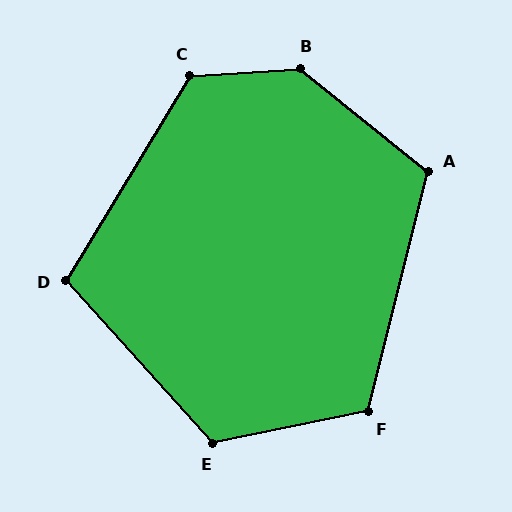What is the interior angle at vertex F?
Approximately 115 degrees (obtuse).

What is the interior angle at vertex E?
Approximately 121 degrees (obtuse).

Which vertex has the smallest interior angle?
D, at approximately 107 degrees.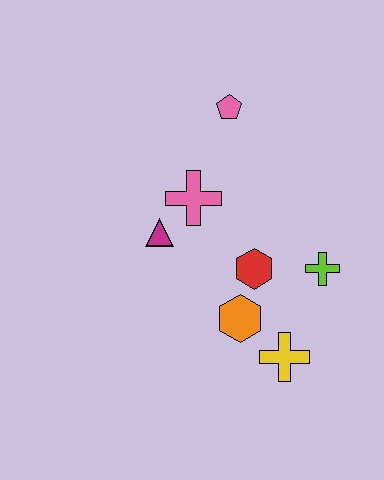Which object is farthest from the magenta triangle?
The yellow cross is farthest from the magenta triangle.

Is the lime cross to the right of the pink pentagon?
Yes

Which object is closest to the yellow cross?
The orange hexagon is closest to the yellow cross.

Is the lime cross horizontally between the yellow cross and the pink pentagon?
No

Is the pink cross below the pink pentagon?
Yes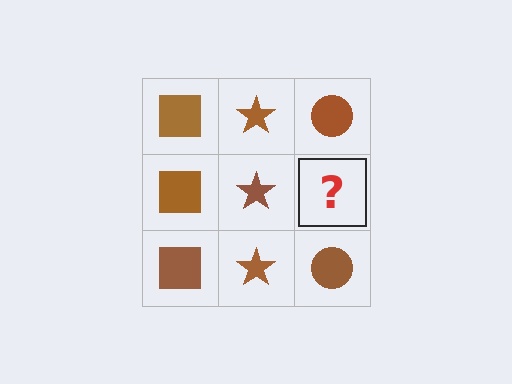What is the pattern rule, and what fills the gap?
The rule is that each column has a consistent shape. The gap should be filled with a brown circle.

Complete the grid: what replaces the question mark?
The question mark should be replaced with a brown circle.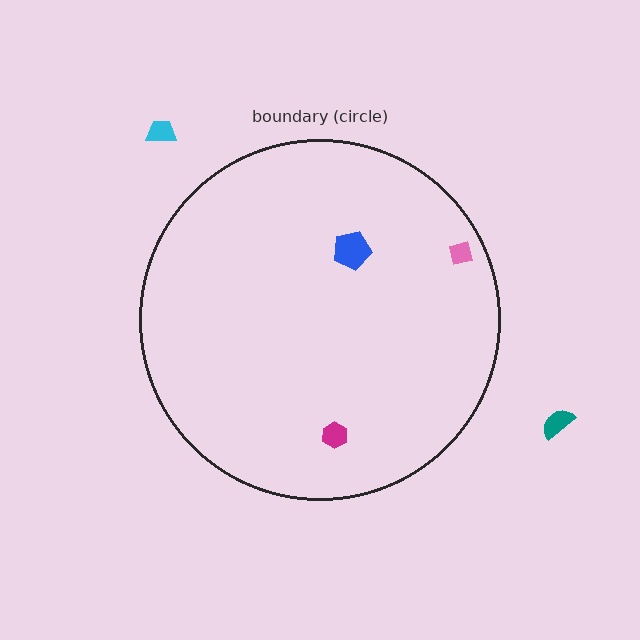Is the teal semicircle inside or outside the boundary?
Outside.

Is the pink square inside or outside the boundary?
Inside.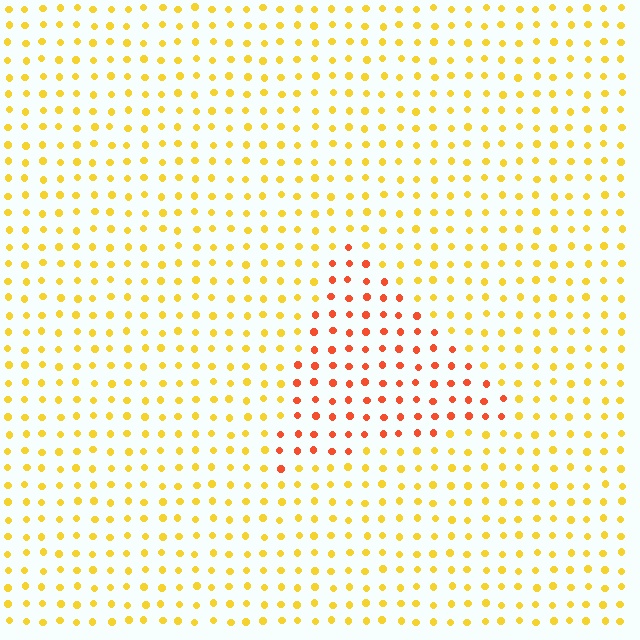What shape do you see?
I see a triangle.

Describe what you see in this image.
The image is filled with small yellow elements in a uniform arrangement. A triangle-shaped region is visible where the elements are tinted to a slightly different hue, forming a subtle color boundary.